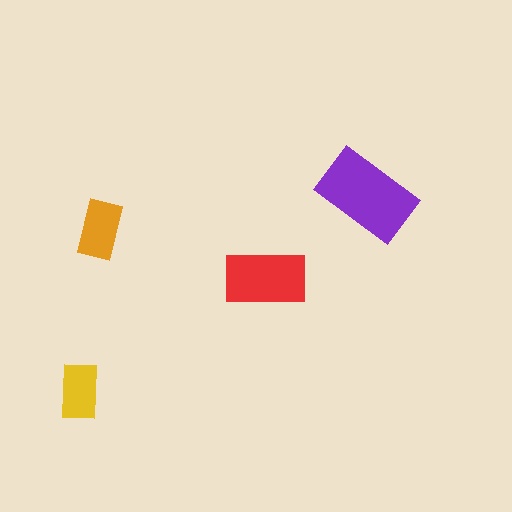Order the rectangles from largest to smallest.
the purple one, the red one, the orange one, the yellow one.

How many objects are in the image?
There are 4 objects in the image.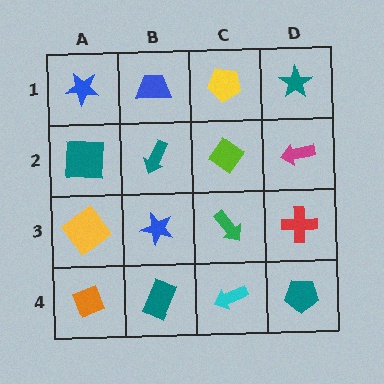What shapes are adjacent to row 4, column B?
A blue star (row 3, column B), an orange diamond (row 4, column A), a cyan arrow (row 4, column C).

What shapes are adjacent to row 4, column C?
A green arrow (row 3, column C), a teal rectangle (row 4, column B), a teal pentagon (row 4, column D).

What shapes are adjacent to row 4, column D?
A red cross (row 3, column D), a cyan arrow (row 4, column C).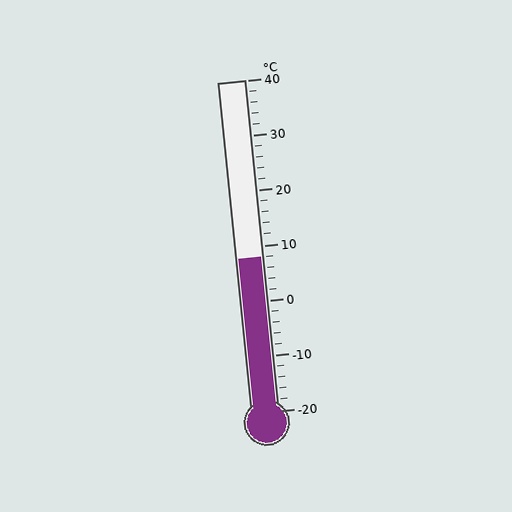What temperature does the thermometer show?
The thermometer shows approximately 8°C.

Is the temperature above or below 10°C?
The temperature is below 10°C.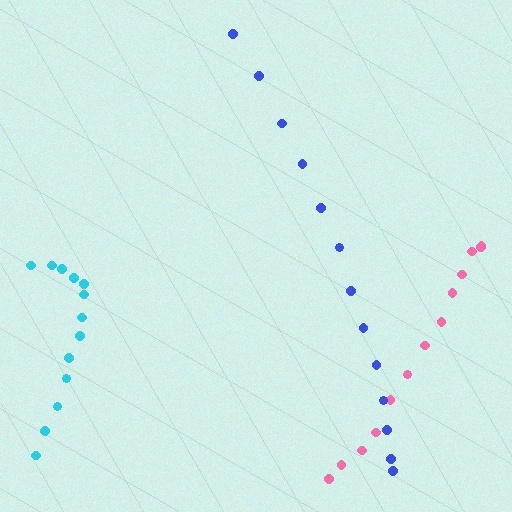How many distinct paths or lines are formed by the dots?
There are 3 distinct paths.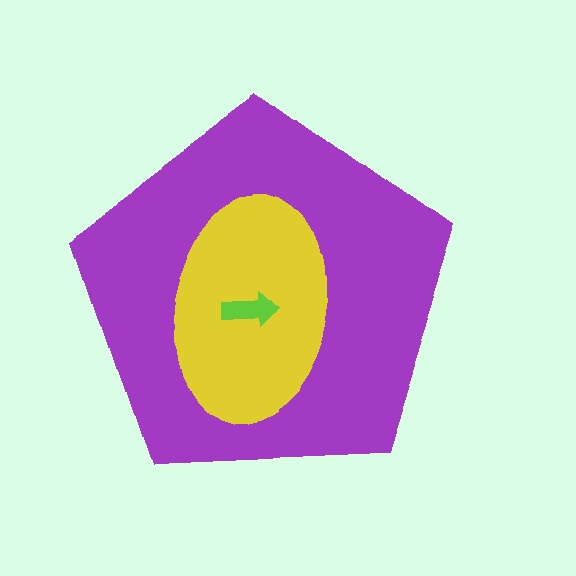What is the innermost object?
The lime arrow.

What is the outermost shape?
The purple pentagon.